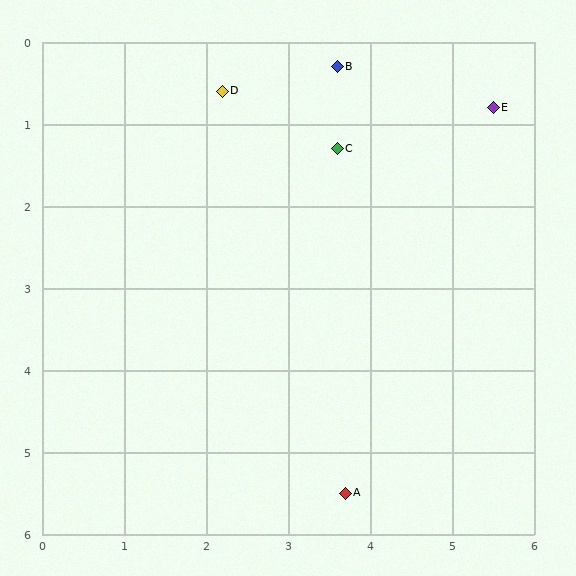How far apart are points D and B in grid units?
Points D and B are about 1.4 grid units apart.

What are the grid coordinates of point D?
Point D is at approximately (2.2, 0.6).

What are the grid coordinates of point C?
Point C is at approximately (3.6, 1.3).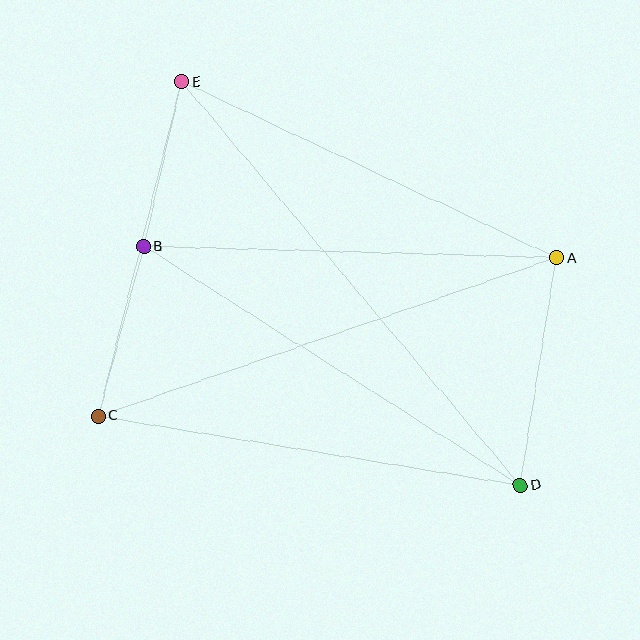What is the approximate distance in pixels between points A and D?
The distance between A and D is approximately 230 pixels.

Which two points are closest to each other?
Points B and E are closest to each other.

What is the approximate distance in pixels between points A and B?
The distance between A and B is approximately 413 pixels.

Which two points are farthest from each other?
Points D and E are farthest from each other.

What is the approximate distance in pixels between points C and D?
The distance between C and D is approximately 428 pixels.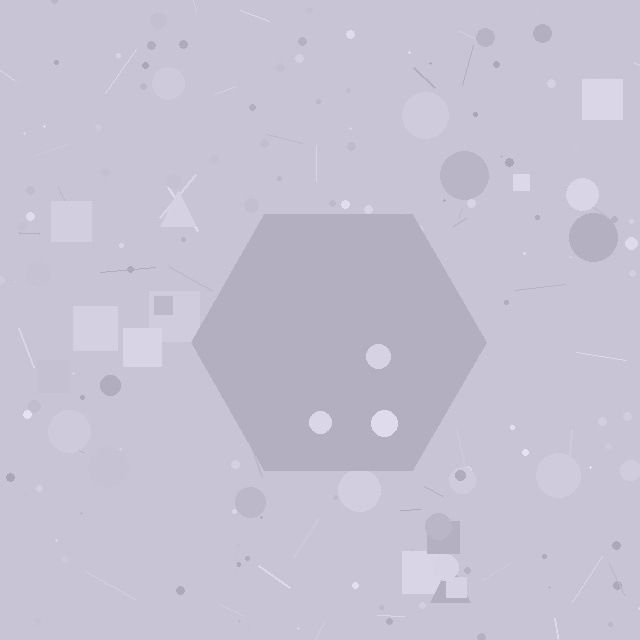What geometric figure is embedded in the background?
A hexagon is embedded in the background.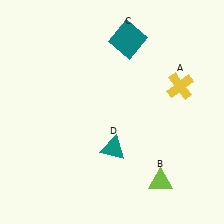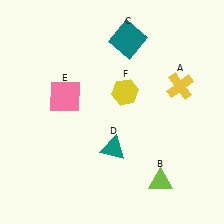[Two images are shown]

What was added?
A pink square (E), a yellow hexagon (F) were added in Image 2.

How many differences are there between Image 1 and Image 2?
There are 2 differences between the two images.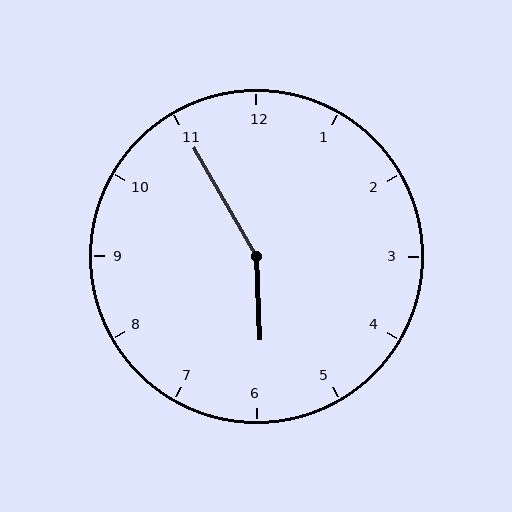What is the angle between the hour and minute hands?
Approximately 152 degrees.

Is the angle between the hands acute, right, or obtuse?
It is obtuse.